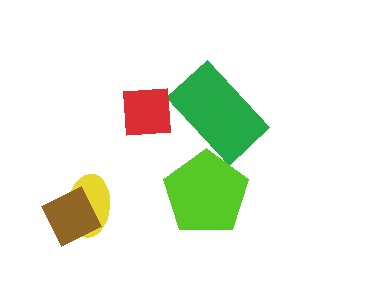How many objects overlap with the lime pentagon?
1 object overlaps with the lime pentagon.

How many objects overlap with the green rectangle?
1 object overlaps with the green rectangle.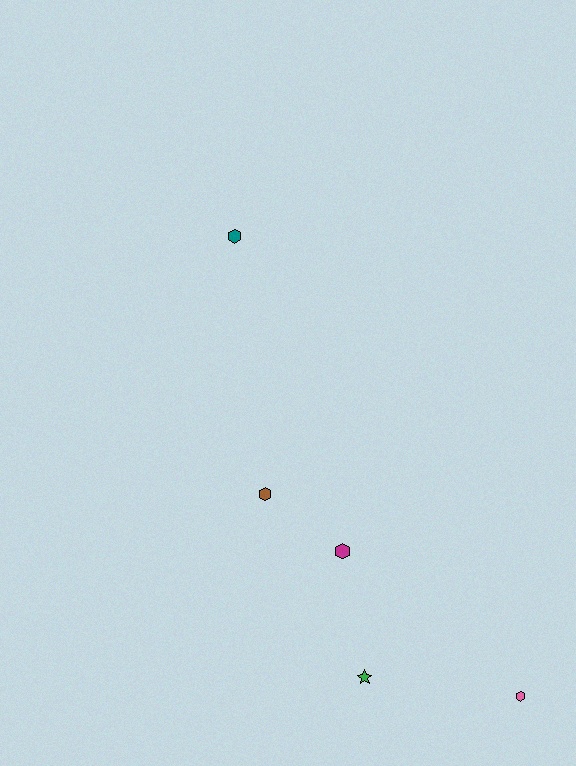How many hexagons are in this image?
There are 4 hexagons.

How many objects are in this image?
There are 5 objects.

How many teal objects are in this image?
There is 1 teal object.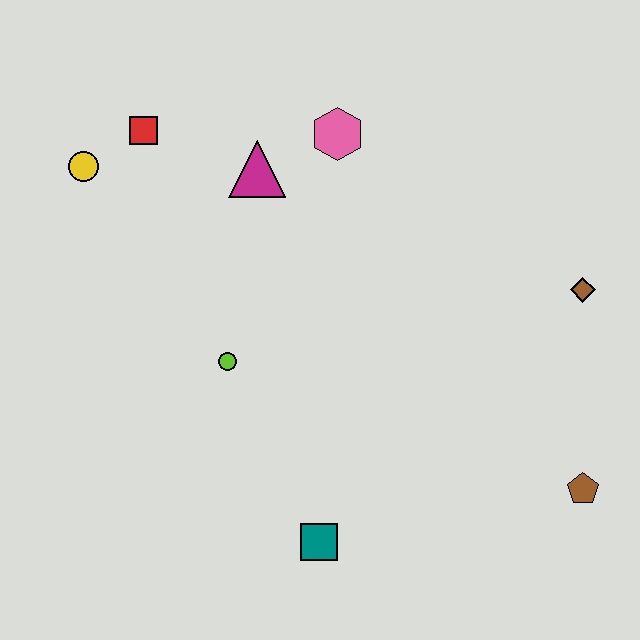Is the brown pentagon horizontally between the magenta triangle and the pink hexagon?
No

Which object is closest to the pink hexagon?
The magenta triangle is closest to the pink hexagon.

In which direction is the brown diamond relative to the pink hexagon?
The brown diamond is to the right of the pink hexagon.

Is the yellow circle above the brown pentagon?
Yes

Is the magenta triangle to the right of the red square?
Yes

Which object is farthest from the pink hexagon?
The brown pentagon is farthest from the pink hexagon.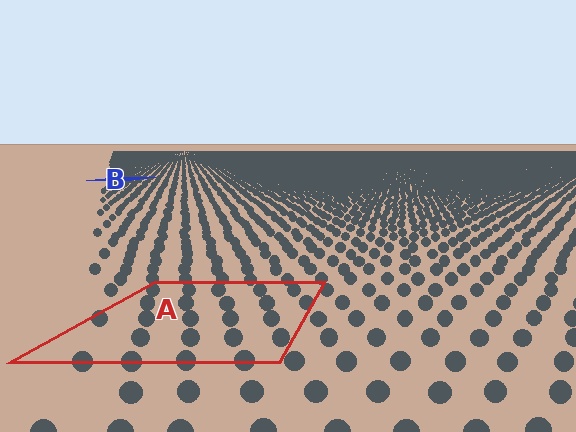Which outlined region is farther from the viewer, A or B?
Region B is farther from the viewer — the texture elements inside it appear smaller and more densely packed.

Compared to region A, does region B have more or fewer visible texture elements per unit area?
Region B has more texture elements per unit area — they are packed more densely because it is farther away.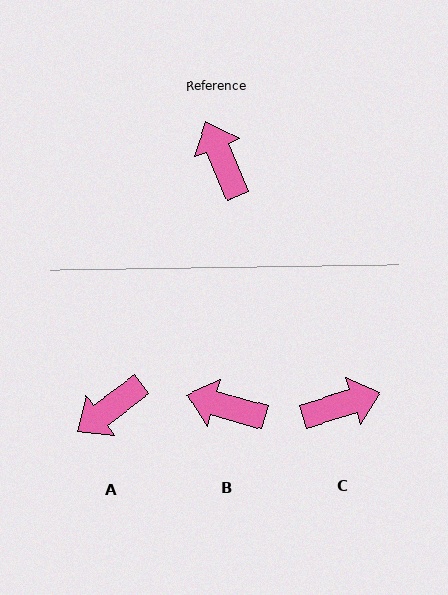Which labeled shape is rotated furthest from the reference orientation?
A, about 103 degrees away.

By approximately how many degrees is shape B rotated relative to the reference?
Approximately 51 degrees counter-clockwise.